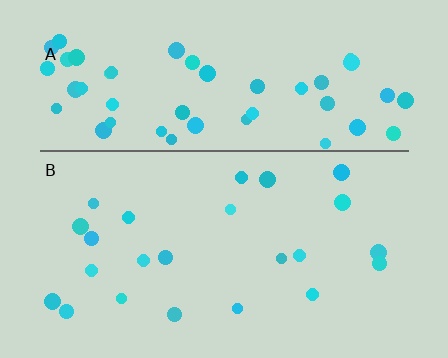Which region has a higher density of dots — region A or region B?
A (the top).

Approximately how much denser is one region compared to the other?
Approximately 2.3× — region A over region B.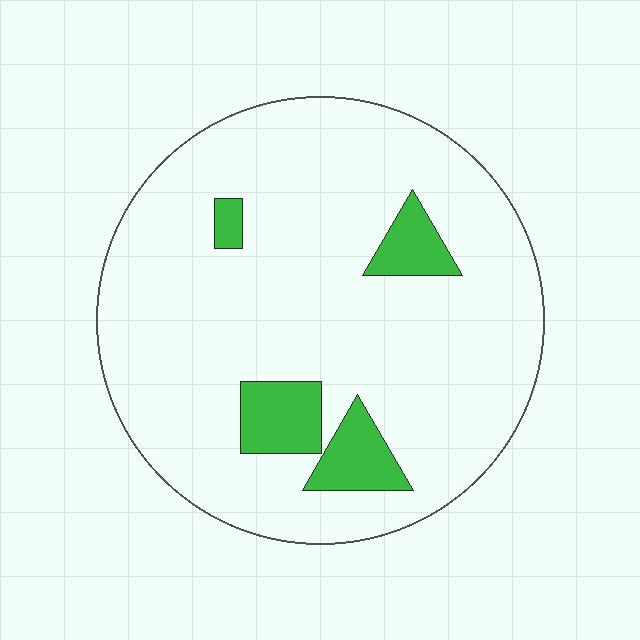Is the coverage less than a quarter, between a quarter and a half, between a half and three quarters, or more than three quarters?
Less than a quarter.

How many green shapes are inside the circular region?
4.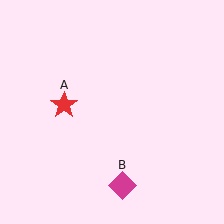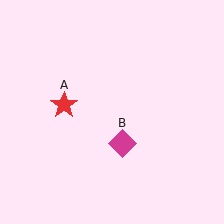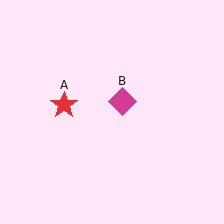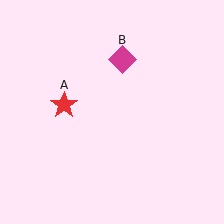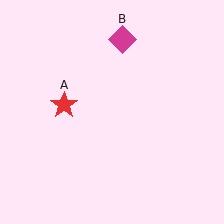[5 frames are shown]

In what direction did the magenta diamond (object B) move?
The magenta diamond (object B) moved up.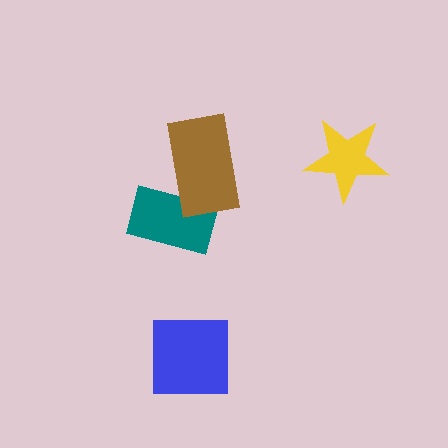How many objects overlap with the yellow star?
0 objects overlap with the yellow star.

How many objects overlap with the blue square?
0 objects overlap with the blue square.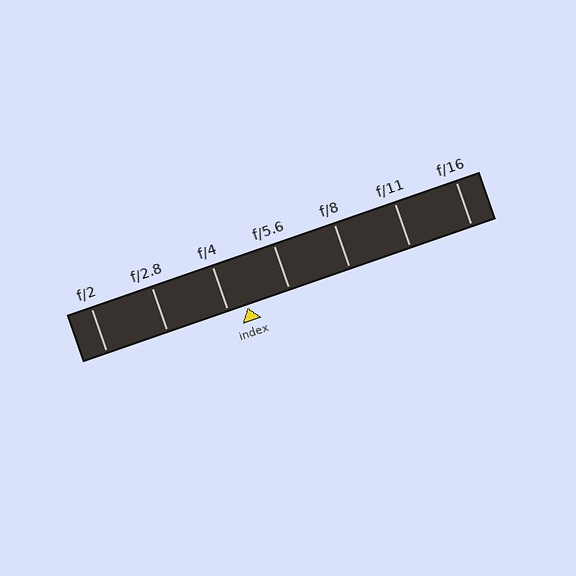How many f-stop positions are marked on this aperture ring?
There are 7 f-stop positions marked.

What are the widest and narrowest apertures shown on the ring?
The widest aperture shown is f/2 and the narrowest is f/16.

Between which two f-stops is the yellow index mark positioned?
The index mark is between f/4 and f/5.6.